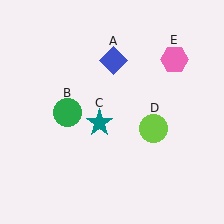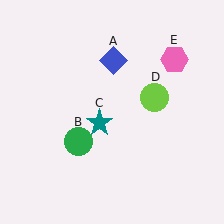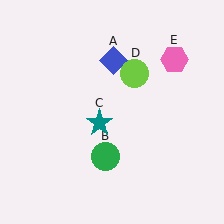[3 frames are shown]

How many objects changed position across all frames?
2 objects changed position: green circle (object B), lime circle (object D).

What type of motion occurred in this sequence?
The green circle (object B), lime circle (object D) rotated counterclockwise around the center of the scene.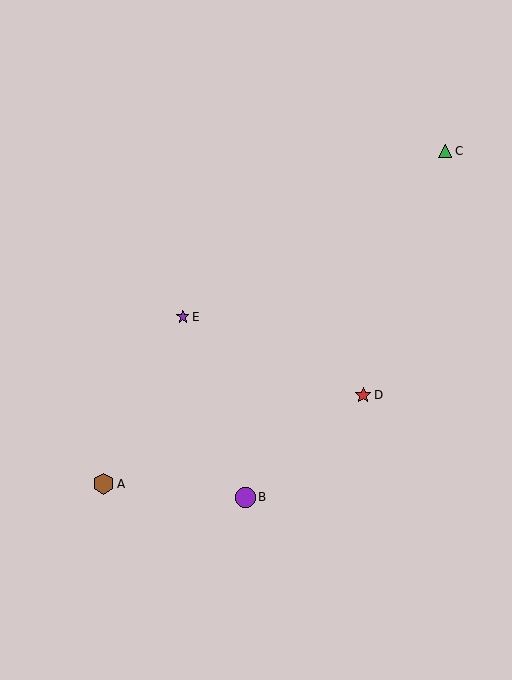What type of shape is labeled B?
Shape B is a purple circle.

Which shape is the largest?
The brown hexagon (labeled A) is the largest.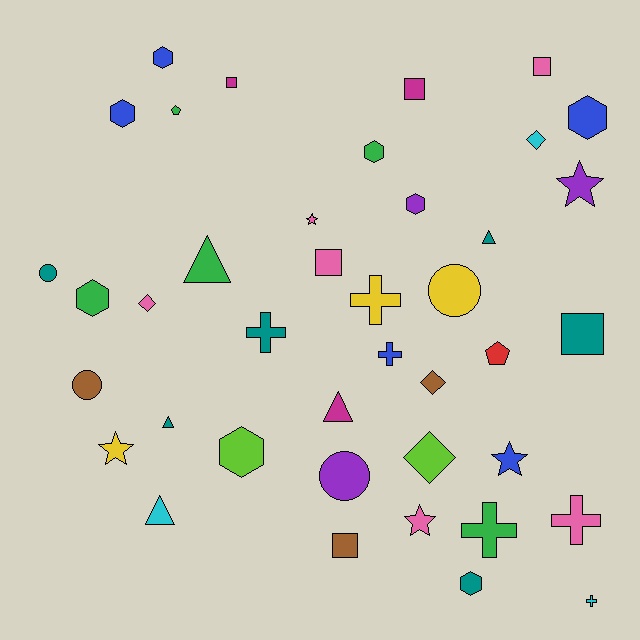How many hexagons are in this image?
There are 8 hexagons.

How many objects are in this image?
There are 40 objects.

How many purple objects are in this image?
There are 3 purple objects.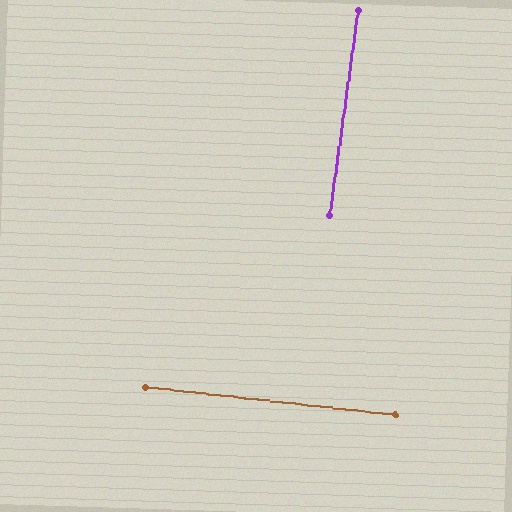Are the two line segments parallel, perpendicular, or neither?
Perpendicular — they meet at approximately 89°.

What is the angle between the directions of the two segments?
Approximately 89 degrees.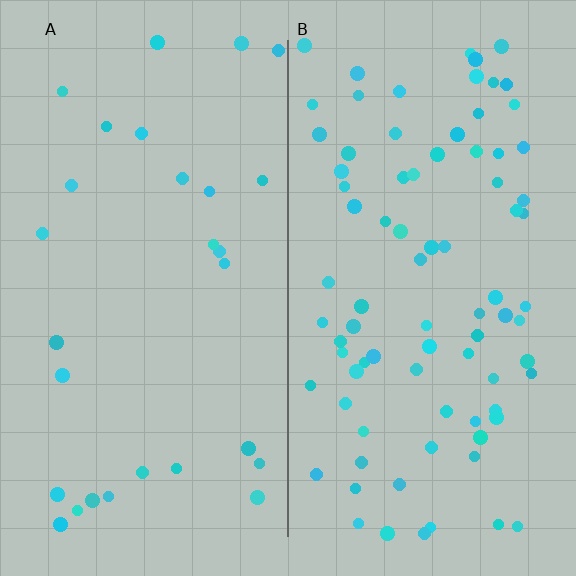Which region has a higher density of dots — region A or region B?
B (the right).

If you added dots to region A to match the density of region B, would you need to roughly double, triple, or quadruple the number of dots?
Approximately triple.